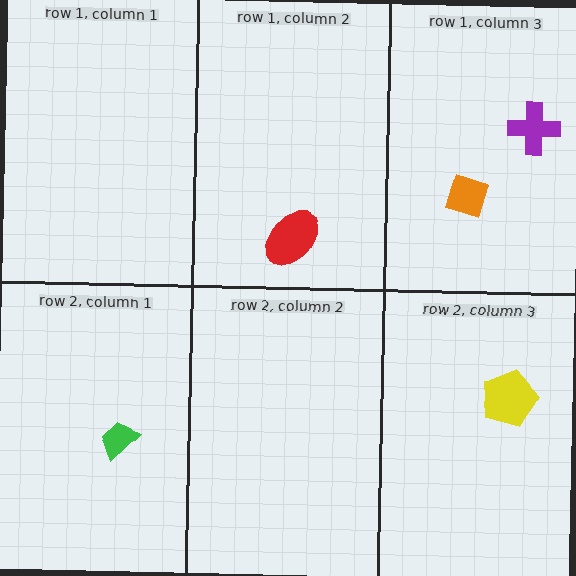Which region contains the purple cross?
The row 1, column 3 region.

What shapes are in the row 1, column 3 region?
The purple cross, the orange diamond.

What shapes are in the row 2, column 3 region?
The yellow pentagon.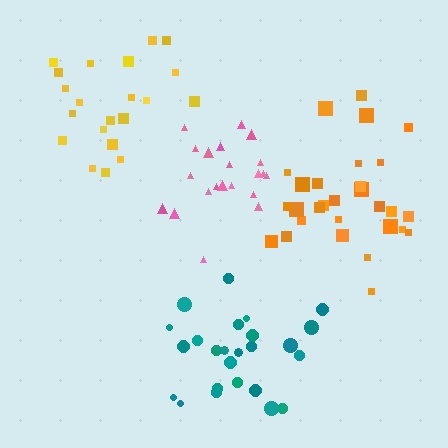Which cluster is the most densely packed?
Teal.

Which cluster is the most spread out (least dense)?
Orange.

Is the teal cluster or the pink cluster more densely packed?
Teal.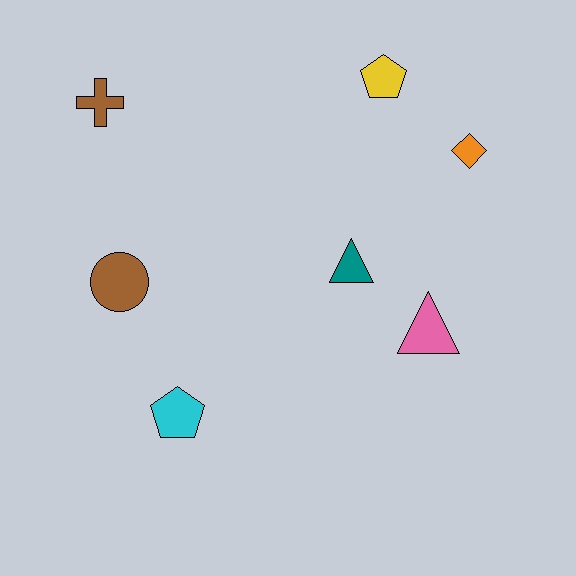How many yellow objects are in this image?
There is 1 yellow object.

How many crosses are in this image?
There is 1 cross.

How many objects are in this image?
There are 7 objects.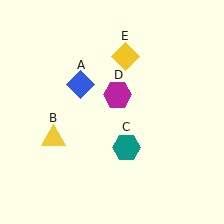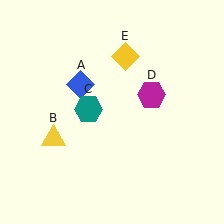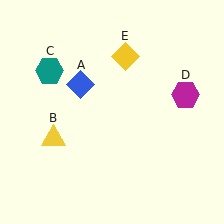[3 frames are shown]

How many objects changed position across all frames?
2 objects changed position: teal hexagon (object C), magenta hexagon (object D).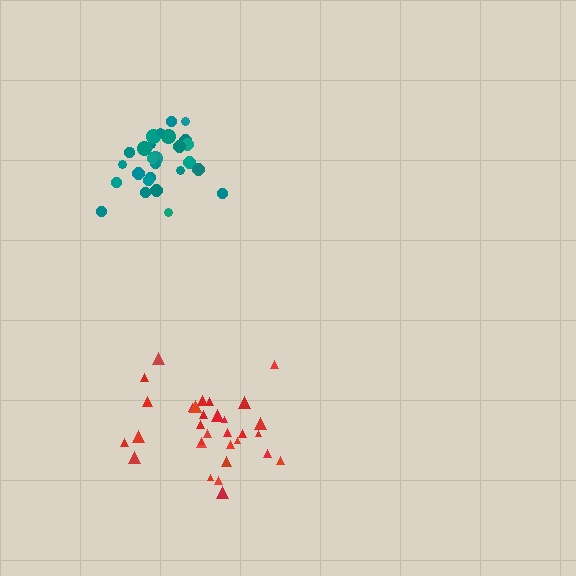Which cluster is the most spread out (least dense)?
Red.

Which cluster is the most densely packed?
Teal.